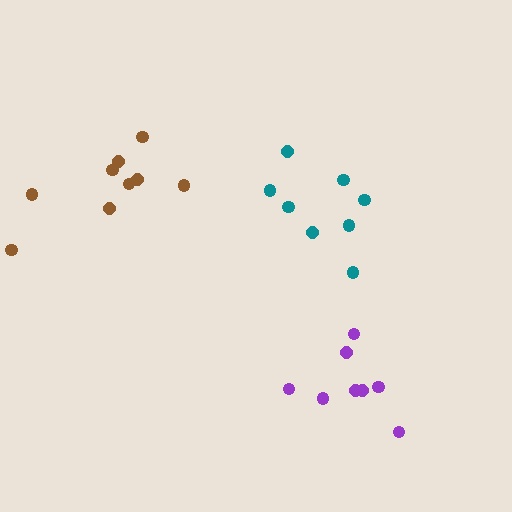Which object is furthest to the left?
The brown cluster is leftmost.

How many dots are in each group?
Group 1: 8 dots, Group 2: 9 dots, Group 3: 8 dots (25 total).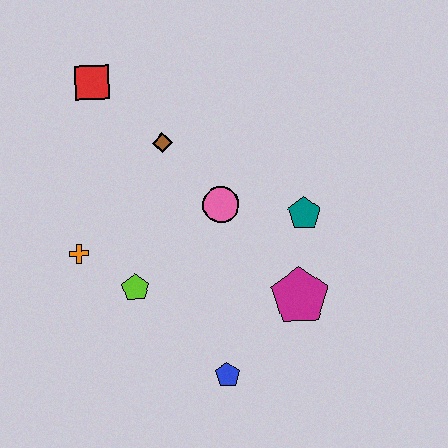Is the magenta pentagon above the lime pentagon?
No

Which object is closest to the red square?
The brown diamond is closest to the red square.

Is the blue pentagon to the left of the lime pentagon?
No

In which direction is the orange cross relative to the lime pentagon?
The orange cross is to the left of the lime pentagon.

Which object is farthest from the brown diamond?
The blue pentagon is farthest from the brown diamond.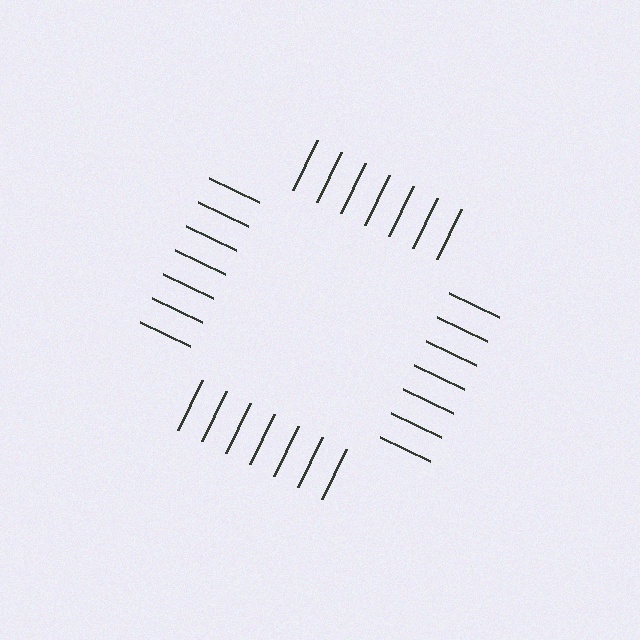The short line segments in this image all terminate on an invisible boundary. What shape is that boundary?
An illusory square — the line segments terminate on its edges but no continuous stroke is drawn.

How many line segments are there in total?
28 — 7 along each of the 4 edges.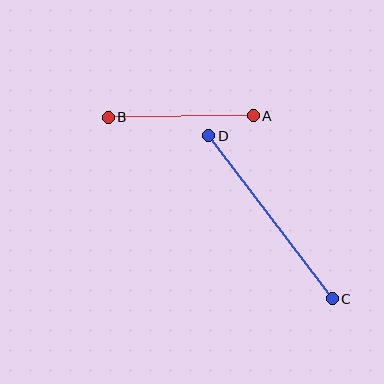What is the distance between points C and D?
The distance is approximately 204 pixels.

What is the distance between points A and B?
The distance is approximately 145 pixels.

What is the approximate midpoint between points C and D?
The midpoint is at approximately (271, 217) pixels.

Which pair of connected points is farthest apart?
Points C and D are farthest apart.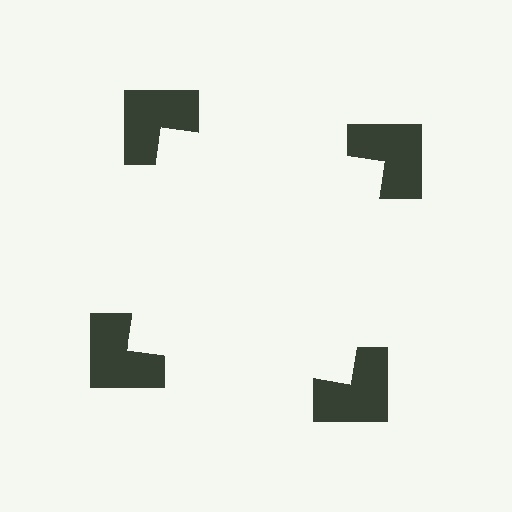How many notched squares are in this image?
There are 4 — one at each vertex of the illusory square.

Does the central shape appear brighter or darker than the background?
It typically appears slightly brighter than the background, even though no actual brightness change is drawn.